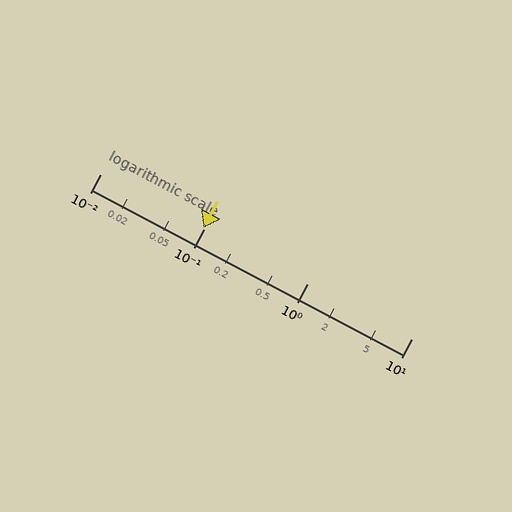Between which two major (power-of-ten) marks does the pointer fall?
The pointer is between 0.01 and 0.1.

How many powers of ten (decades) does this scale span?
The scale spans 3 decades, from 0.01 to 10.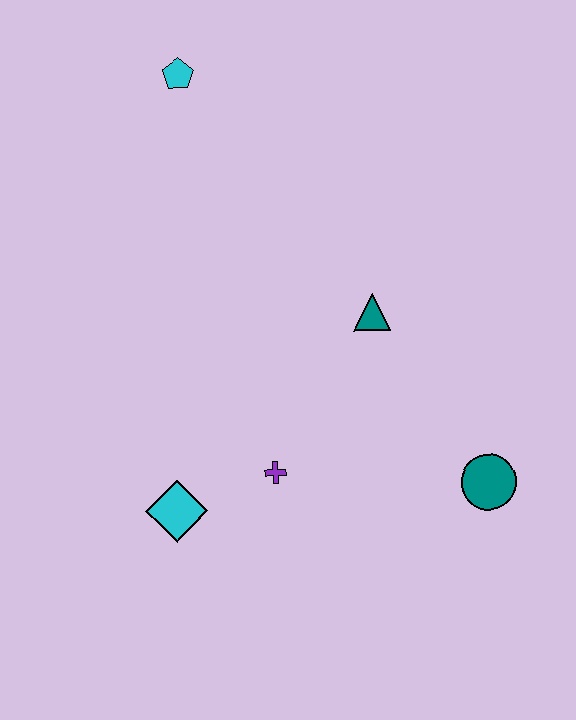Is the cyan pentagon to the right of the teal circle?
No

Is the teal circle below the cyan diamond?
No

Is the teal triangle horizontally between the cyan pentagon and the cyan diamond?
No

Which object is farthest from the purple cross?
The cyan pentagon is farthest from the purple cross.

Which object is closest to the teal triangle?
The purple cross is closest to the teal triangle.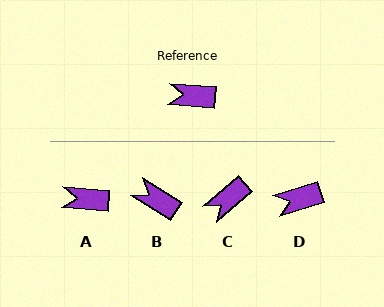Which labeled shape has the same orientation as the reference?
A.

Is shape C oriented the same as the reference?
No, it is off by about 46 degrees.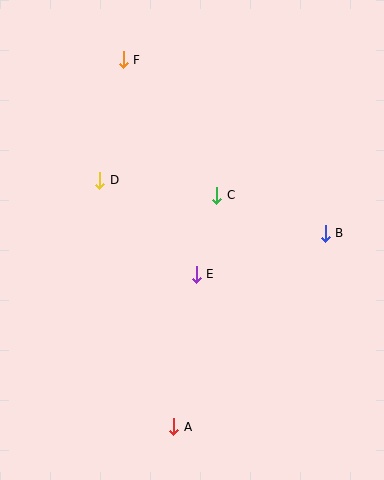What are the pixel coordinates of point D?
Point D is at (100, 180).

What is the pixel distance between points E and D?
The distance between E and D is 135 pixels.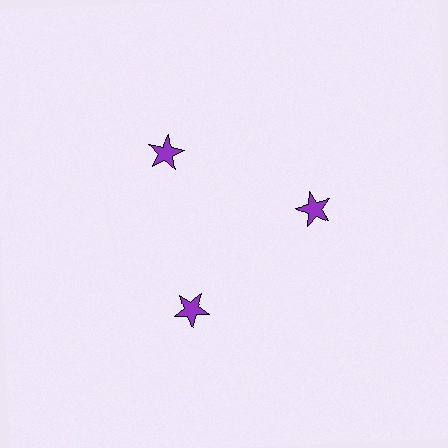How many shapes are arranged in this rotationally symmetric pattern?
There are 3 shapes, arranged in 3 groups of 1.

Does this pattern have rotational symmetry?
Yes, this pattern has 3-fold rotational symmetry. It looks the same after rotating 120 degrees around the center.